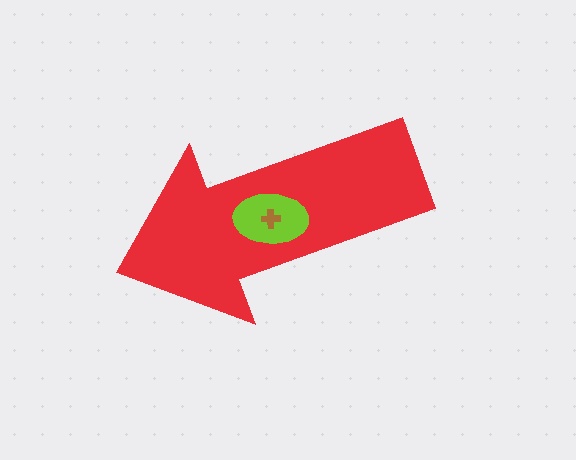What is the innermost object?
The brown cross.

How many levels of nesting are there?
3.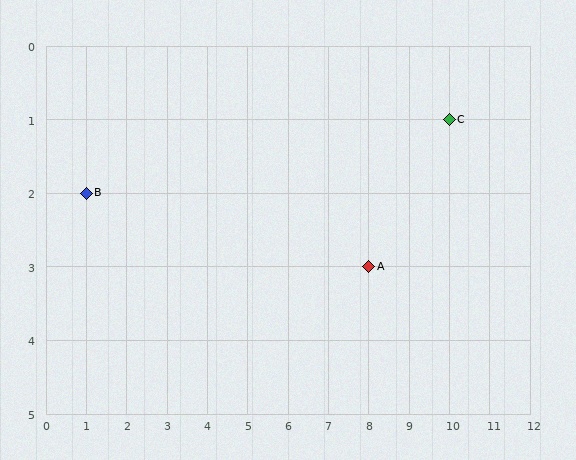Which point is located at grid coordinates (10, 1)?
Point C is at (10, 1).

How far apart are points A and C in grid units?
Points A and C are 2 columns and 2 rows apart (about 2.8 grid units diagonally).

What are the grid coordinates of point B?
Point B is at grid coordinates (1, 2).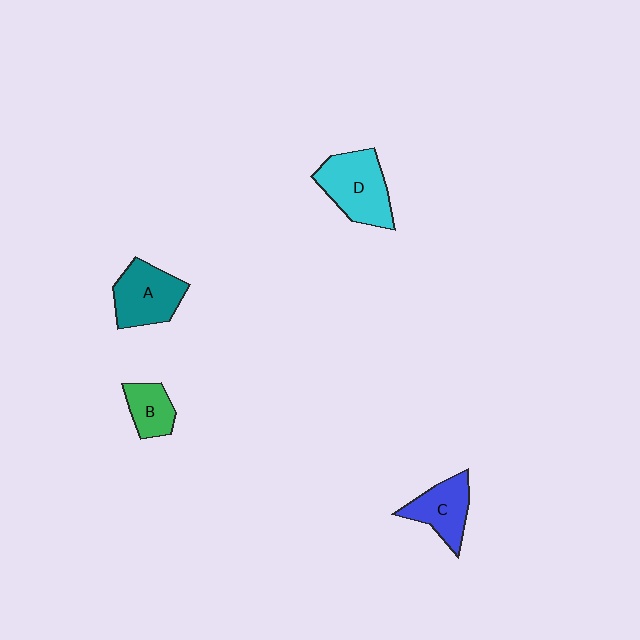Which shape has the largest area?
Shape D (cyan).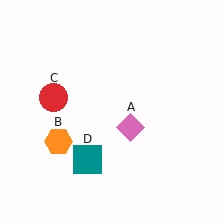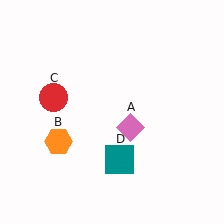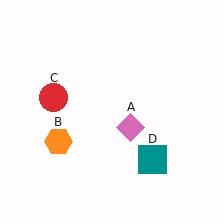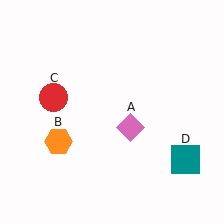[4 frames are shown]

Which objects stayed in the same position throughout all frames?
Pink diamond (object A) and orange hexagon (object B) and red circle (object C) remained stationary.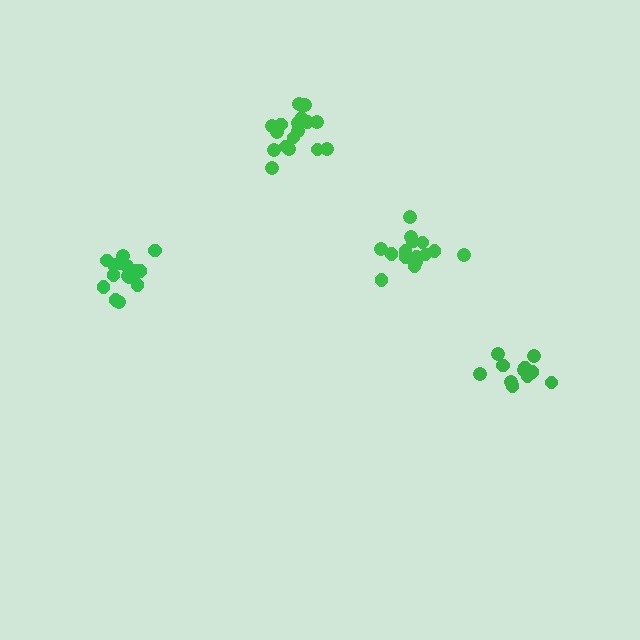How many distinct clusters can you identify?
There are 4 distinct clusters.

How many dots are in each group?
Group 1: 17 dots, Group 2: 15 dots, Group 3: 16 dots, Group 4: 12 dots (60 total).